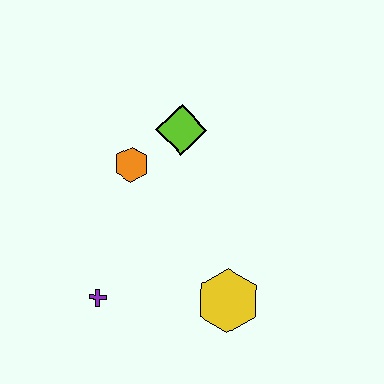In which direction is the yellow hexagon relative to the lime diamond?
The yellow hexagon is below the lime diamond.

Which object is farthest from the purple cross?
The lime diamond is farthest from the purple cross.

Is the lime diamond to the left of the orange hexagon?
No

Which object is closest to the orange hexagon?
The lime diamond is closest to the orange hexagon.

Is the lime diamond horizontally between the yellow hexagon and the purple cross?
Yes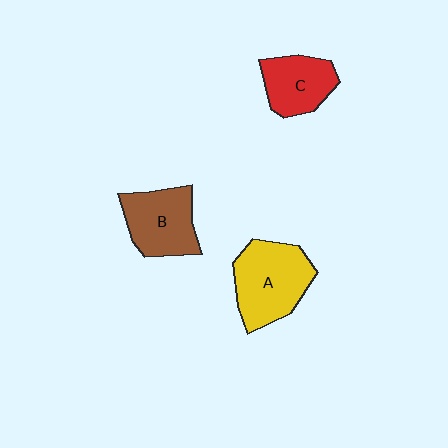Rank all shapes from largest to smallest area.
From largest to smallest: A (yellow), B (brown), C (red).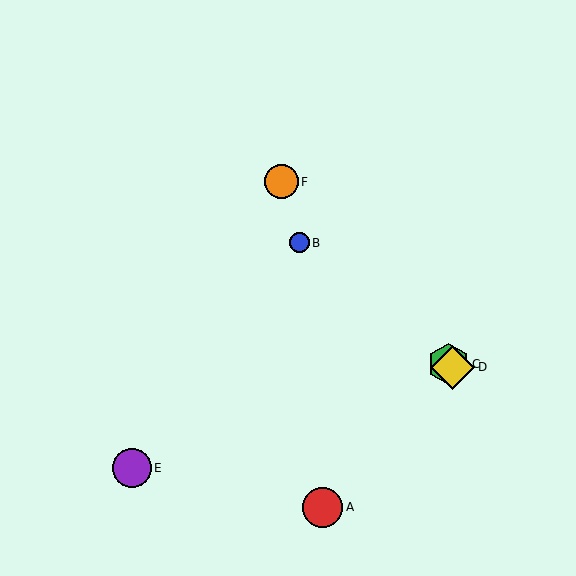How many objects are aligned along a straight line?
3 objects (B, C, D) are aligned along a straight line.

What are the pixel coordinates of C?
Object C is at (448, 364).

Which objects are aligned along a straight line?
Objects B, C, D are aligned along a straight line.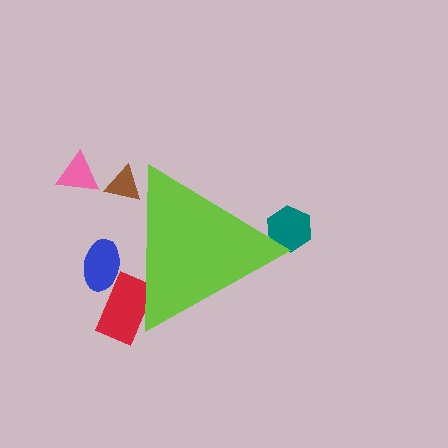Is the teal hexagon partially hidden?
Yes, the teal hexagon is partially hidden behind the lime triangle.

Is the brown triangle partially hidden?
Yes, the brown triangle is partially hidden behind the lime triangle.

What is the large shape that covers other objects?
A lime triangle.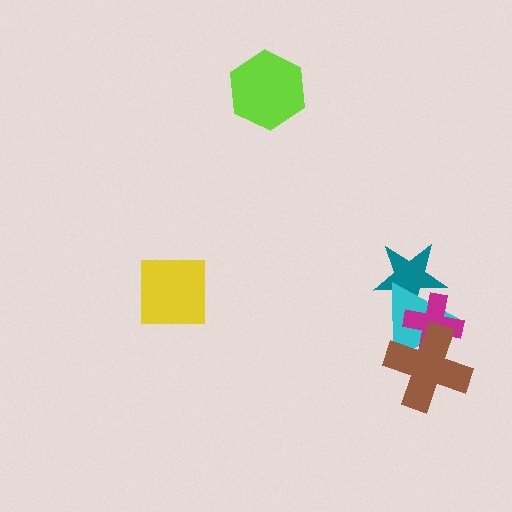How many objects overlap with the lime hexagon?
0 objects overlap with the lime hexagon.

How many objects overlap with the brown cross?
2 objects overlap with the brown cross.